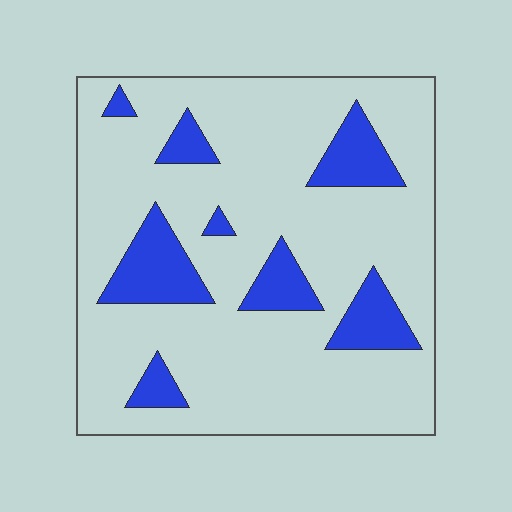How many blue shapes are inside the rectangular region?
8.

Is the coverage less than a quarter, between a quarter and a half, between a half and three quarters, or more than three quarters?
Less than a quarter.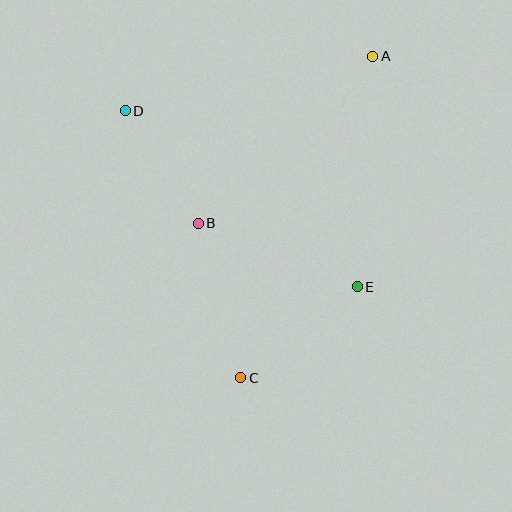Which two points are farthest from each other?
Points A and C are farthest from each other.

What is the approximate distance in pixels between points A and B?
The distance between A and B is approximately 242 pixels.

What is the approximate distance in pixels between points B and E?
The distance between B and E is approximately 171 pixels.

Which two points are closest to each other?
Points B and D are closest to each other.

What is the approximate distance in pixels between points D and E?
The distance between D and E is approximately 291 pixels.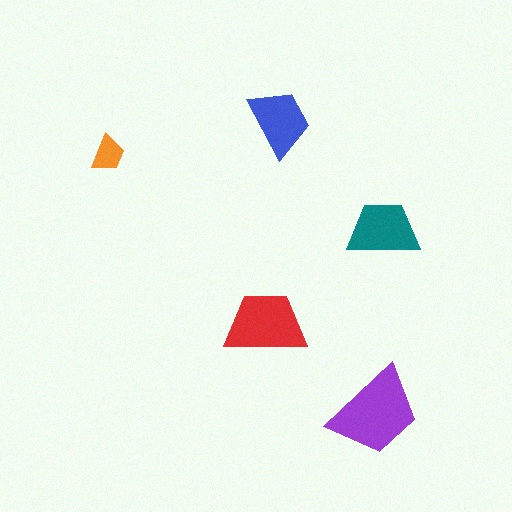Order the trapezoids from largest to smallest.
the purple one, the red one, the teal one, the blue one, the orange one.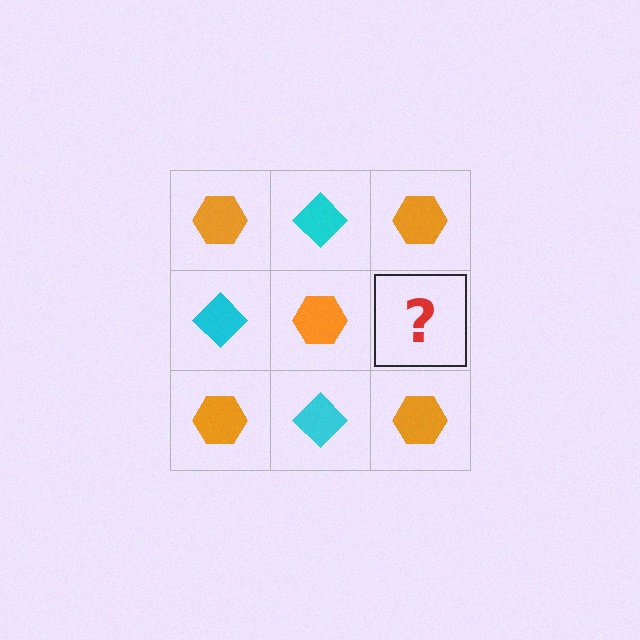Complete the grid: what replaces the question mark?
The question mark should be replaced with a cyan diamond.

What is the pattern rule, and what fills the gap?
The rule is that it alternates orange hexagon and cyan diamond in a checkerboard pattern. The gap should be filled with a cyan diamond.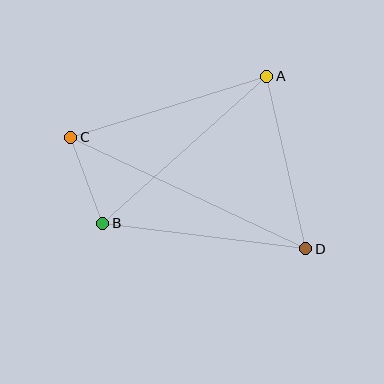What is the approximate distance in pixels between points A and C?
The distance between A and C is approximately 205 pixels.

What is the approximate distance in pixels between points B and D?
The distance between B and D is approximately 205 pixels.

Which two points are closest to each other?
Points B and C are closest to each other.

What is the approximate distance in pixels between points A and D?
The distance between A and D is approximately 177 pixels.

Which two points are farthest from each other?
Points C and D are farthest from each other.